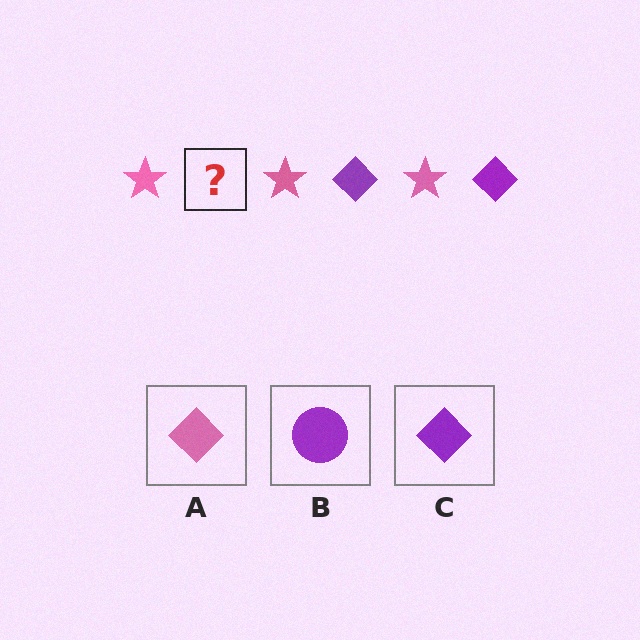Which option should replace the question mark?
Option C.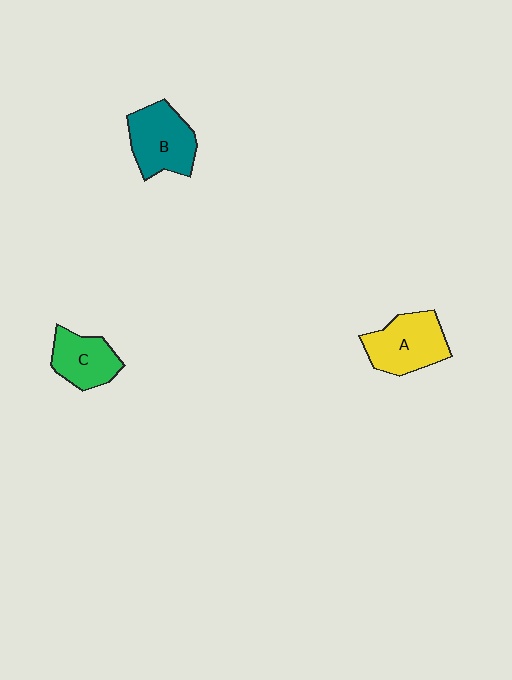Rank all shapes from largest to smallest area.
From largest to smallest: A (yellow), B (teal), C (green).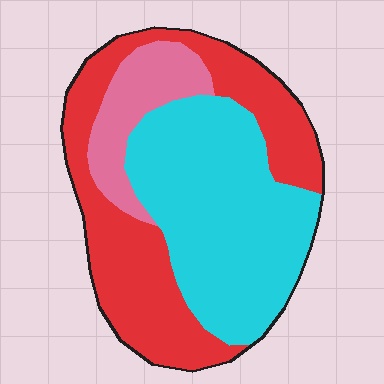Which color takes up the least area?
Pink, at roughly 15%.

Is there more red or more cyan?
Cyan.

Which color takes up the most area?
Cyan, at roughly 45%.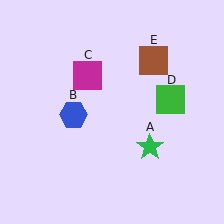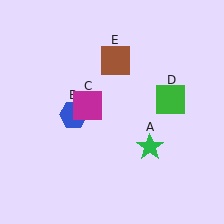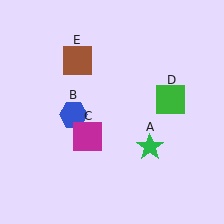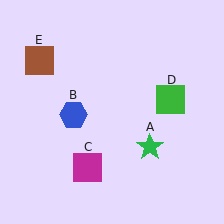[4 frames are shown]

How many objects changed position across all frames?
2 objects changed position: magenta square (object C), brown square (object E).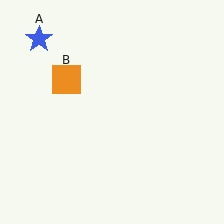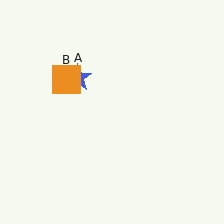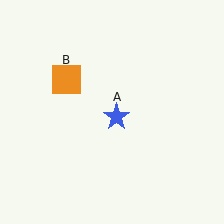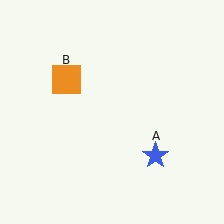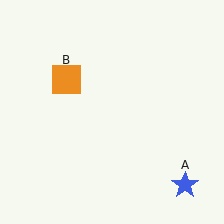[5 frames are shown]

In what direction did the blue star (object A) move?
The blue star (object A) moved down and to the right.